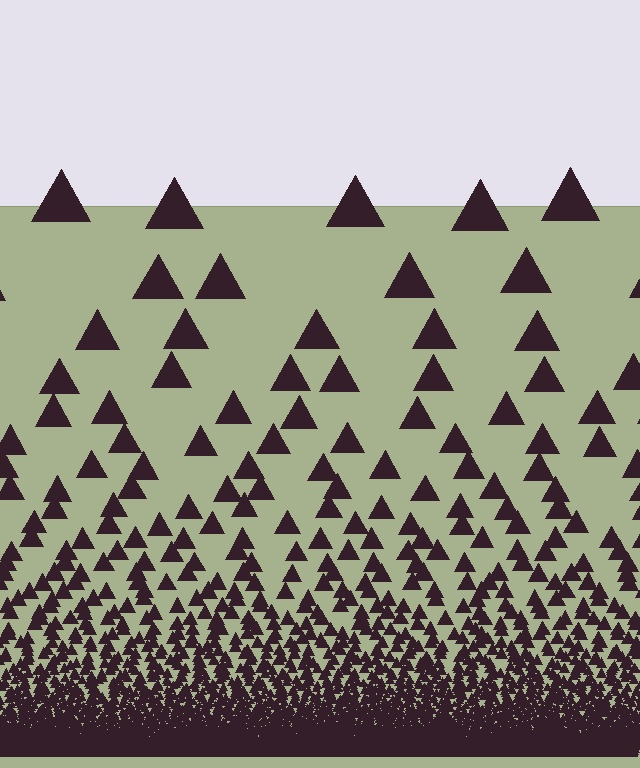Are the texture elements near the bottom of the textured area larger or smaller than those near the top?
Smaller. The gradient is inverted — elements near the bottom are smaller and denser.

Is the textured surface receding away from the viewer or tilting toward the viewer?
The surface appears to tilt toward the viewer. Texture elements get larger and sparser toward the top.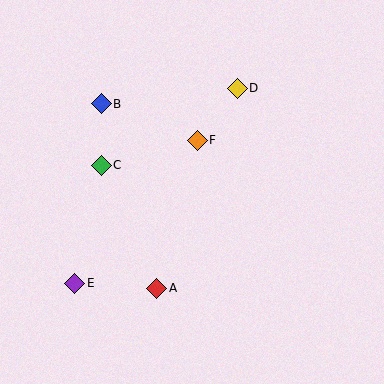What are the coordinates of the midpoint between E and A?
The midpoint between E and A is at (116, 286).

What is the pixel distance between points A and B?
The distance between A and B is 193 pixels.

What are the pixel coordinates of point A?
Point A is at (157, 288).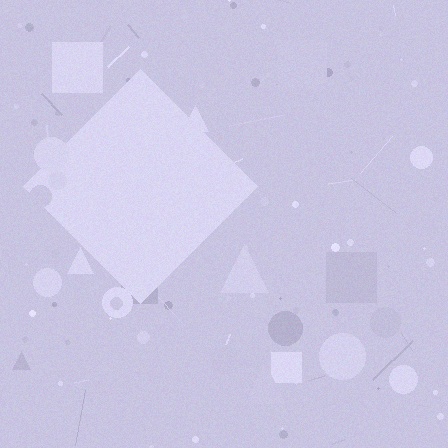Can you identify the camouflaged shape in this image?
The camouflaged shape is a diamond.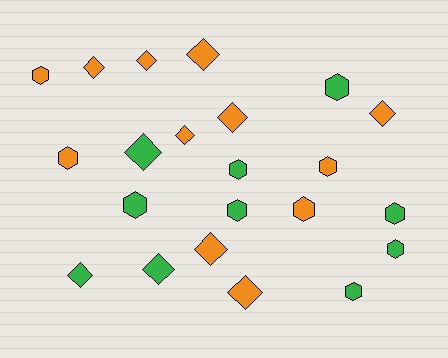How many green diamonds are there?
There are 3 green diamonds.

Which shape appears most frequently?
Diamond, with 11 objects.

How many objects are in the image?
There are 22 objects.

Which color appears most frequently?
Orange, with 12 objects.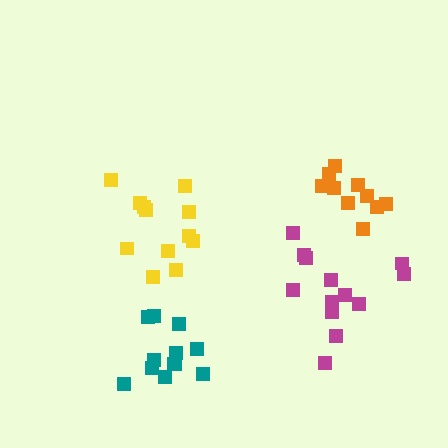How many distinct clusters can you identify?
There are 4 distinct clusters.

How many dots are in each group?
Group 1: 12 dots, Group 2: 12 dots, Group 3: 10 dots, Group 4: 13 dots (47 total).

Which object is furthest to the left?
The yellow cluster is leftmost.